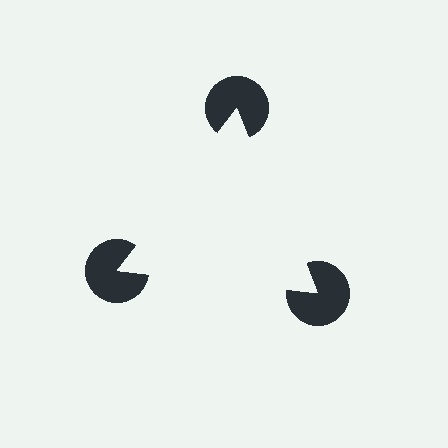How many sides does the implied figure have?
3 sides.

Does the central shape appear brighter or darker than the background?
It typically appears slightly brighter than the background, even though no actual brightness change is drawn.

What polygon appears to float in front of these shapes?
An illusory triangle — its edges are inferred from the aligned wedge cuts in the pac-man discs, not physically drawn.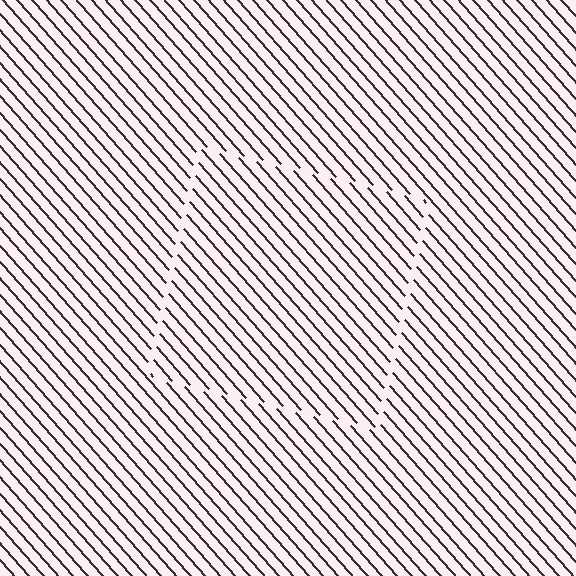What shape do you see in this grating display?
An illusory square. The interior of the shape contains the same grating, shifted by half a period — the contour is defined by the phase discontinuity where line-ends from the inner and outer gratings abut.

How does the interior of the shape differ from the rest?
The interior of the shape contains the same grating, shifted by half a period — the contour is defined by the phase discontinuity where line-ends from the inner and outer gratings abut.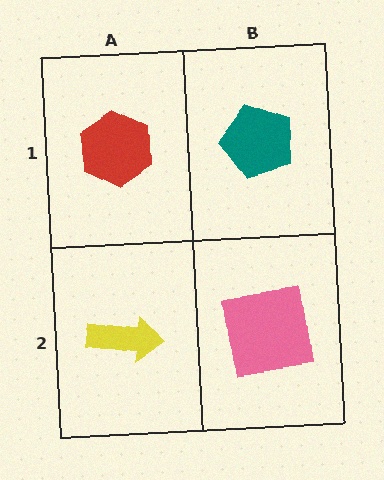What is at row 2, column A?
A yellow arrow.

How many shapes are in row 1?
2 shapes.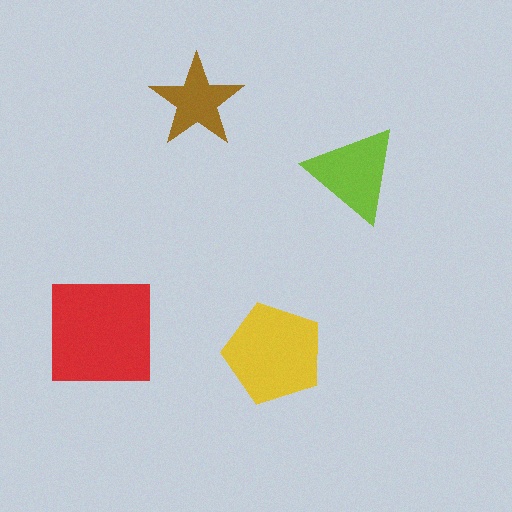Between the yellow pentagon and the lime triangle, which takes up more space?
The yellow pentagon.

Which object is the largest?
The red square.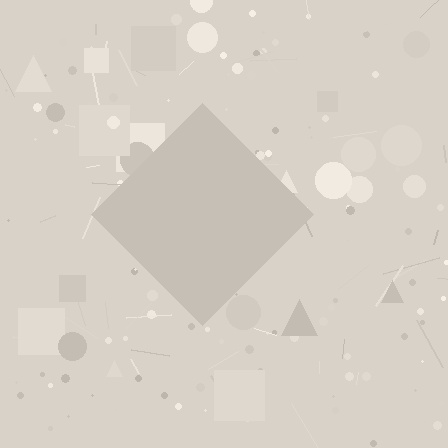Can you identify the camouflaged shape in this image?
The camouflaged shape is a diamond.